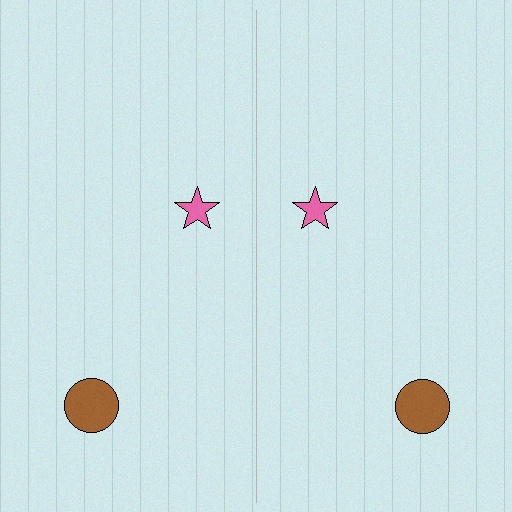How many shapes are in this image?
There are 4 shapes in this image.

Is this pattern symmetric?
Yes, this pattern has bilateral (reflection) symmetry.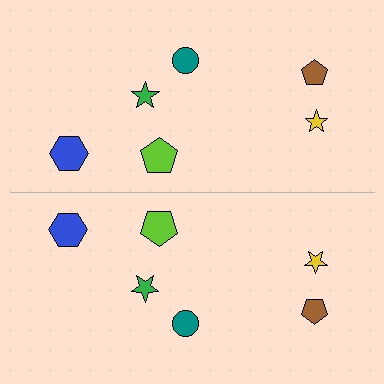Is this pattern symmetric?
Yes, this pattern has bilateral (reflection) symmetry.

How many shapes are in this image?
There are 12 shapes in this image.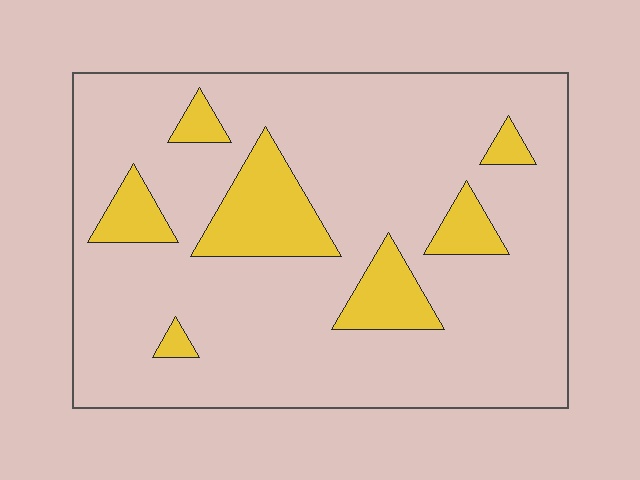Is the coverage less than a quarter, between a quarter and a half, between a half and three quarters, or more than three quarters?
Less than a quarter.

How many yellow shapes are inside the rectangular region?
7.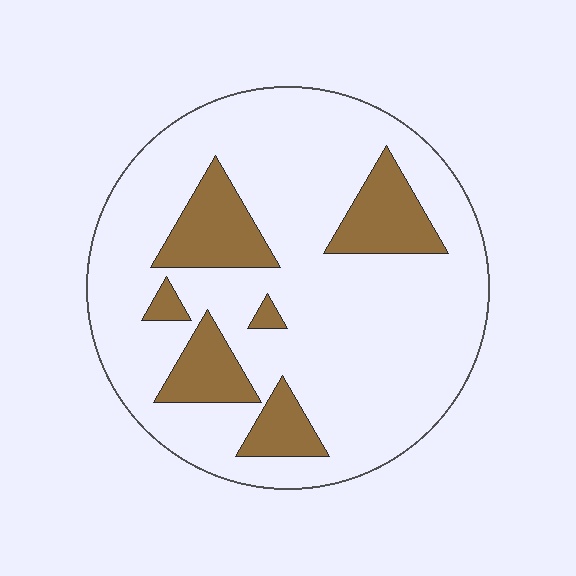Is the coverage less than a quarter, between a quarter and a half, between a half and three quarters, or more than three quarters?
Less than a quarter.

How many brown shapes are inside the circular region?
6.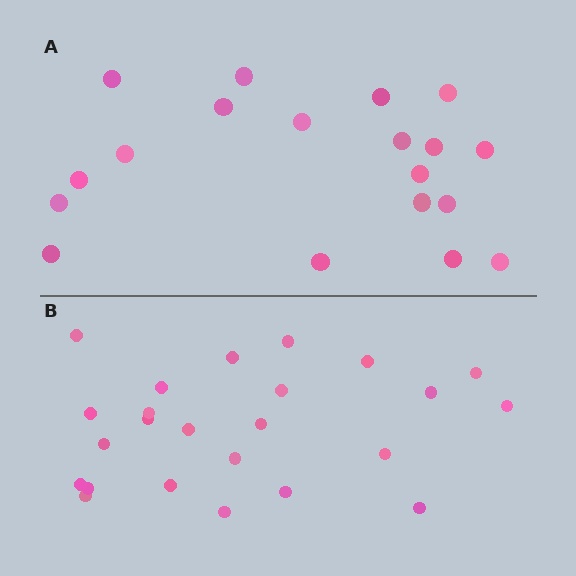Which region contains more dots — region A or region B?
Region B (the bottom region) has more dots.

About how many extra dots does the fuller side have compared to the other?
Region B has about 5 more dots than region A.